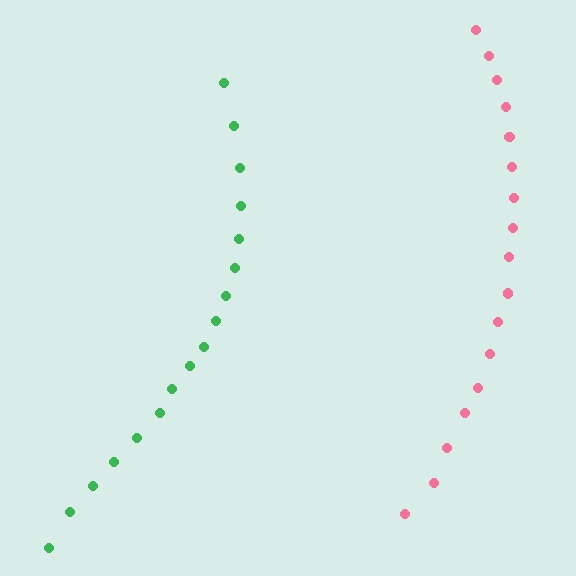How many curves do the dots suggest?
There are 2 distinct paths.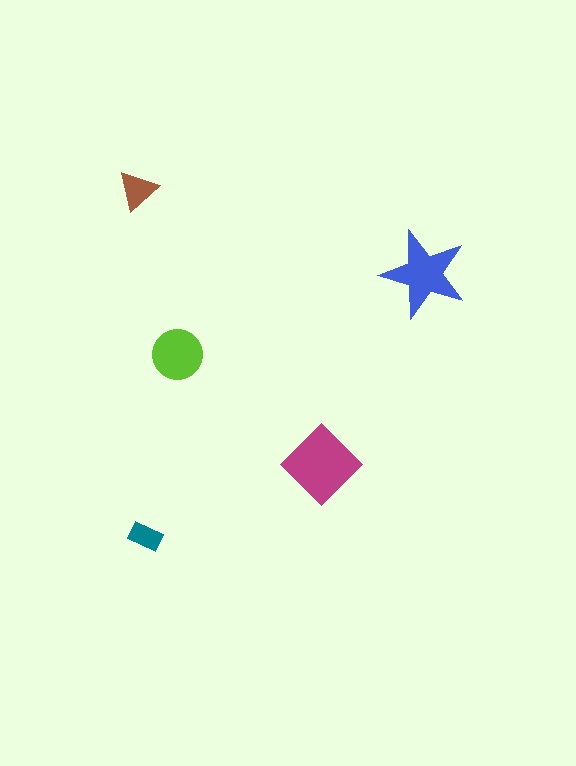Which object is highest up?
The brown triangle is topmost.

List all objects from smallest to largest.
The teal rectangle, the brown triangle, the lime circle, the blue star, the magenta diamond.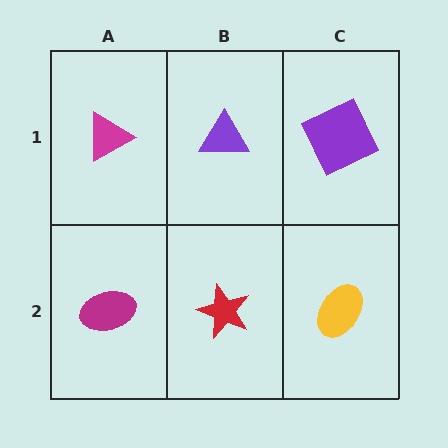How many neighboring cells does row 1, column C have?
2.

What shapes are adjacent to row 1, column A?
A magenta ellipse (row 2, column A), a purple triangle (row 1, column B).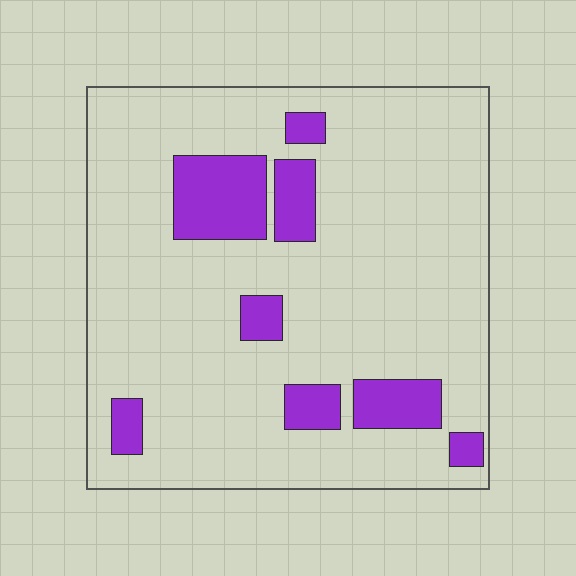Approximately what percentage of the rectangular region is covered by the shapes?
Approximately 15%.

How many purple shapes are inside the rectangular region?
8.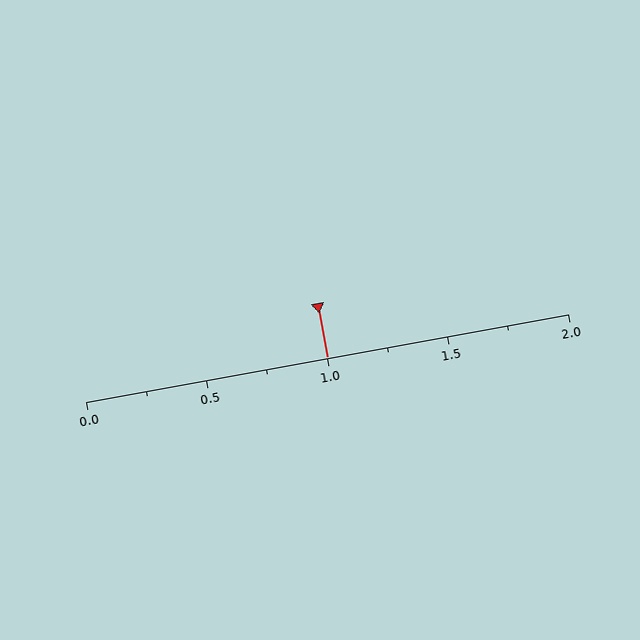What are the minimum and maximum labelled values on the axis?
The axis runs from 0.0 to 2.0.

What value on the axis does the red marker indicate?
The marker indicates approximately 1.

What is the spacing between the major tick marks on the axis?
The major ticks are spaced 0.5 apart.